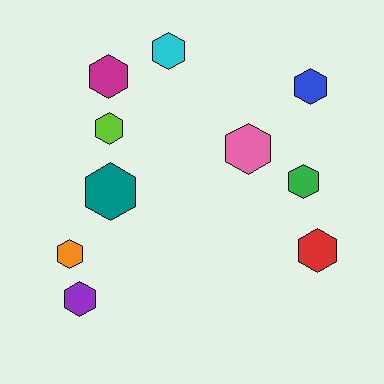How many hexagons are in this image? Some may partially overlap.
There are 10 hexagons.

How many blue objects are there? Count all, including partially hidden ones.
There is 1 blue object.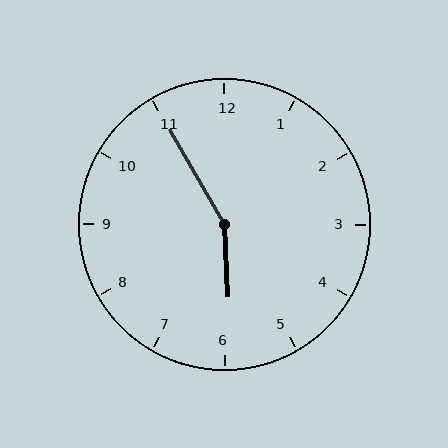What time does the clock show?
5:55.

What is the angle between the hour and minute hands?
Approximately 152 degrees.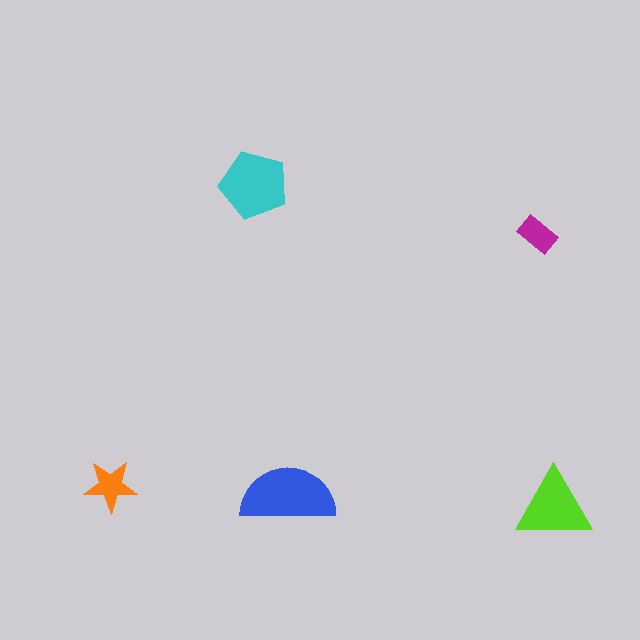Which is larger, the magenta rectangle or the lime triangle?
The lime triangle.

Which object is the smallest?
The magenta rectangle.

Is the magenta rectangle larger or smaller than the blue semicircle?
Smaller.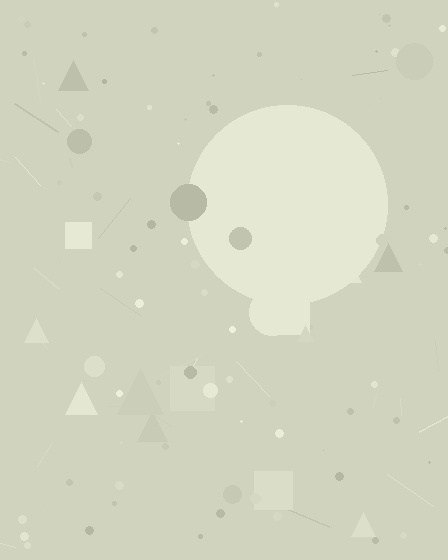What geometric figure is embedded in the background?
A circle is embedded in the background.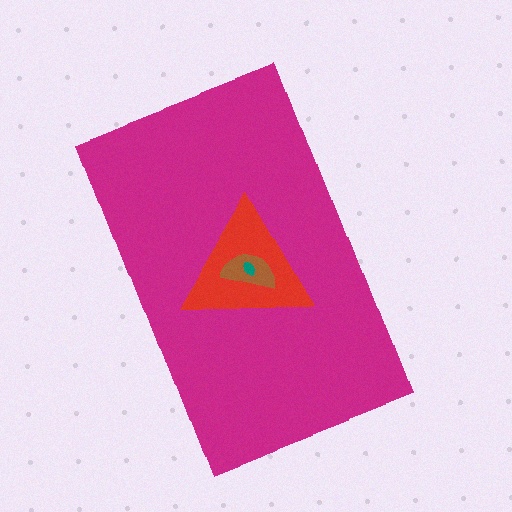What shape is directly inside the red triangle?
The brown semicircle.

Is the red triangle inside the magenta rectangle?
Yes.